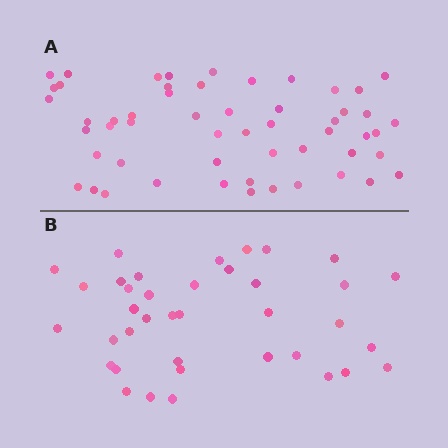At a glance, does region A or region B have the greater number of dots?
Region A (the top region) has more dots.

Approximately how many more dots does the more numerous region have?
Region A has approximately 15 more dots than region B.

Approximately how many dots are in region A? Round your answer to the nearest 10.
About 50 dots. (The exact count is 54, which rounds to 50.)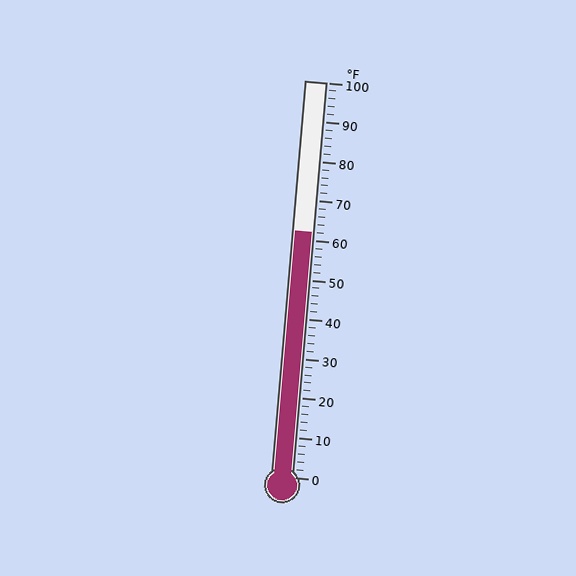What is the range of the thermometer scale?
The thermometer scale ranges from 0°F to 100°F.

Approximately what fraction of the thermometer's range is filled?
The thermometer is filled to approximately 60% of its range.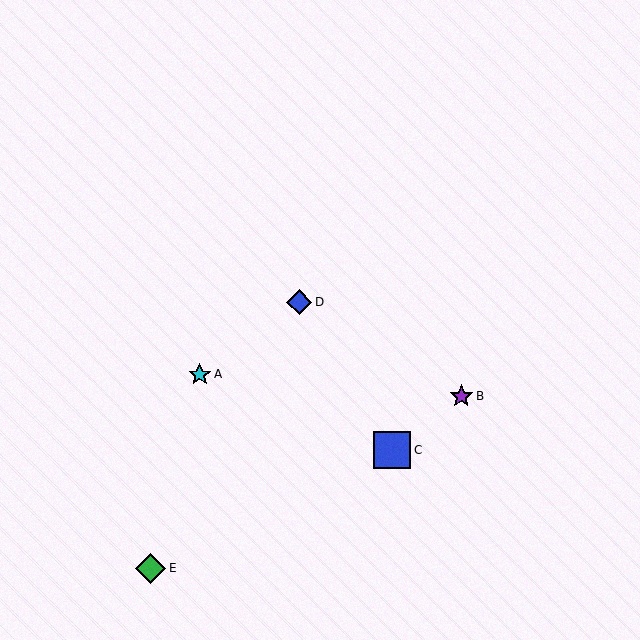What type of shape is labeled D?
Shape D is a blue diamond.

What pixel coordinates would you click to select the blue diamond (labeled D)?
Click at (299, 302) to select the blue diamond D.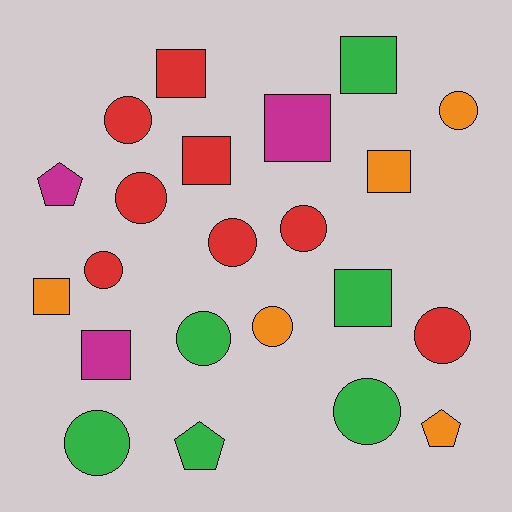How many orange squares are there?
There are 2 orange squares.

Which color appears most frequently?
Red, with 8 objects.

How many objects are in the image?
There are 22 objects.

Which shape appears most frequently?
Circle, with 11 objects.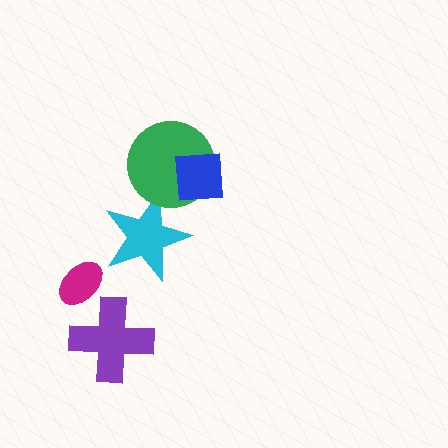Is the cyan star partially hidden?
Yes, it is partially covered by another shape.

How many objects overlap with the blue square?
1 object overlaps with the blue square.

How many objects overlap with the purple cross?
0 objects overlap with the purple cross.